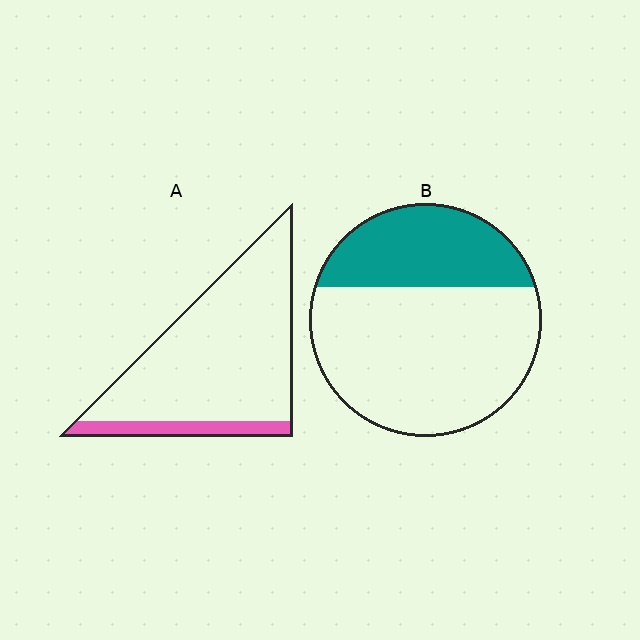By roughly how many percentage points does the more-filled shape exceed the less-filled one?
By roughly 20 percentage points (B over A).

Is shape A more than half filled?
No.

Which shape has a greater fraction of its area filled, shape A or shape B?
Shape B.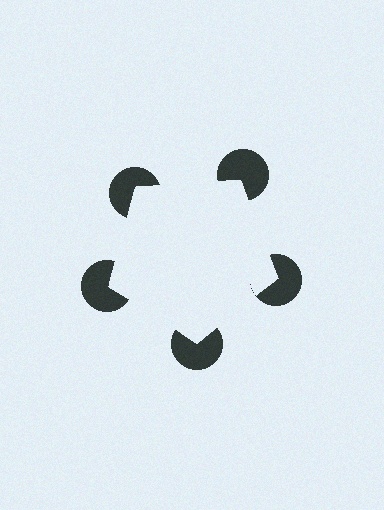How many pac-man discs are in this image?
There are 5 — one at each vertex of the illusory pentagon.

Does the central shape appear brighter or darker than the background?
It typically appears slightly brighter than the background, even though no actual brightness change is drawn.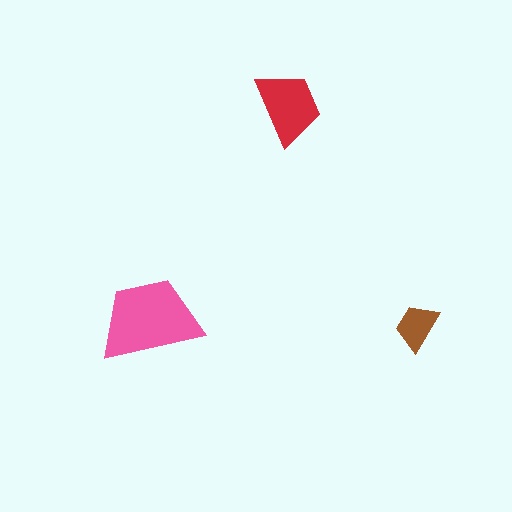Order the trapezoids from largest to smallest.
the pink one, the red one, the brown one.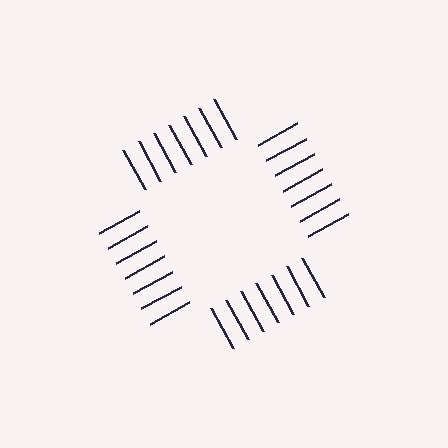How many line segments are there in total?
28 — 7 along each of the 4 edges.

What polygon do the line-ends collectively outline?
An illusory square — the line segments terminate on its edges but no continuous stroke is drawn.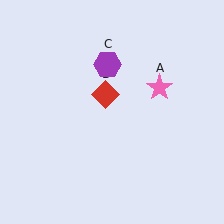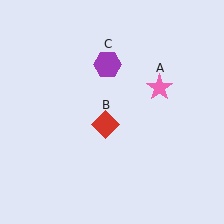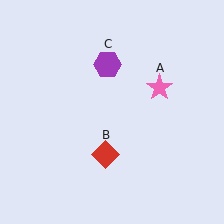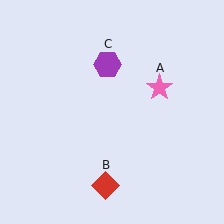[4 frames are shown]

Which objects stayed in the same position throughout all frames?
Pink star (object A) and purple hexagon (object C) remained stationary.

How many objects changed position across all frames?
1 object changed position: red diamond (object B).